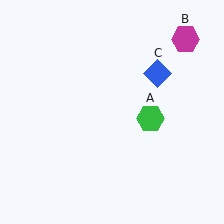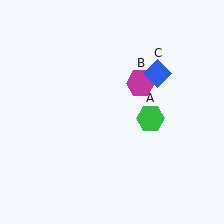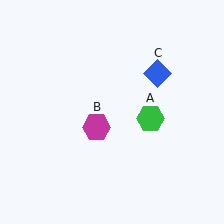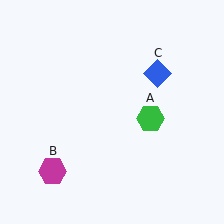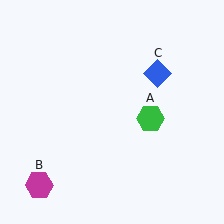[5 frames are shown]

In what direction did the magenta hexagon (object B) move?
The magenta hexagon (object B) moved down and to the left.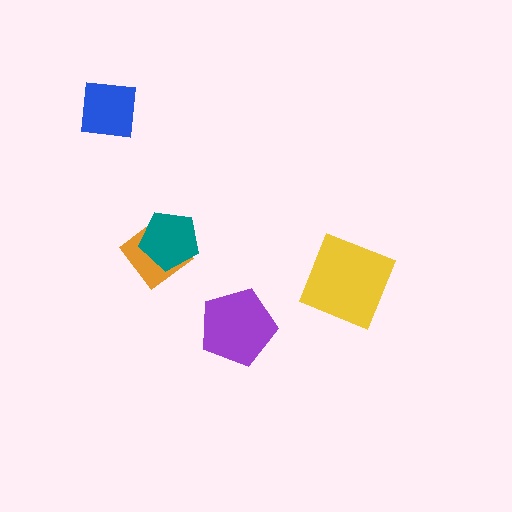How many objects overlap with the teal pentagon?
1 object overlaps with the teal pentagon.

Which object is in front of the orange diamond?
The teal pentagon is in front of the orange diamond.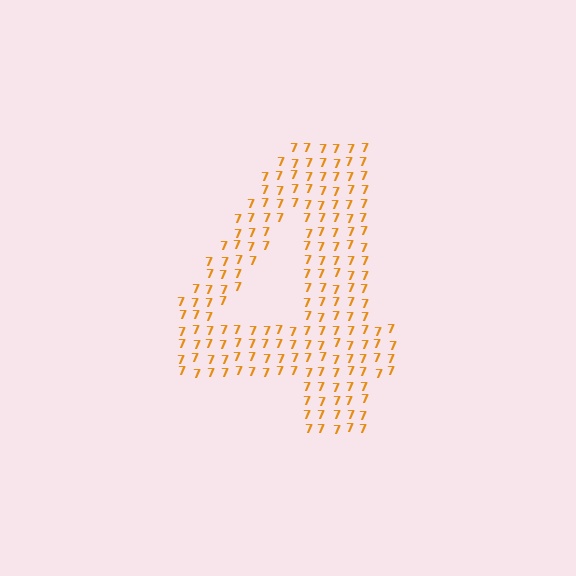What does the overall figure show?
The overall figure shows the digit 4.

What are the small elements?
The small elements are digit 7's.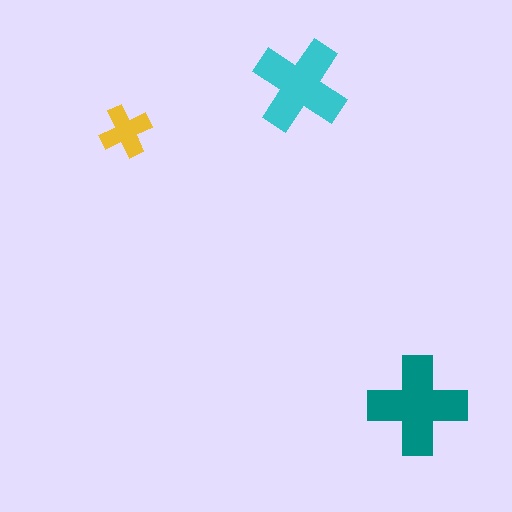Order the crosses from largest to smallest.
the teal one, the cyan one, the yellow one.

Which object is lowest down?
The teal cross is bottommost.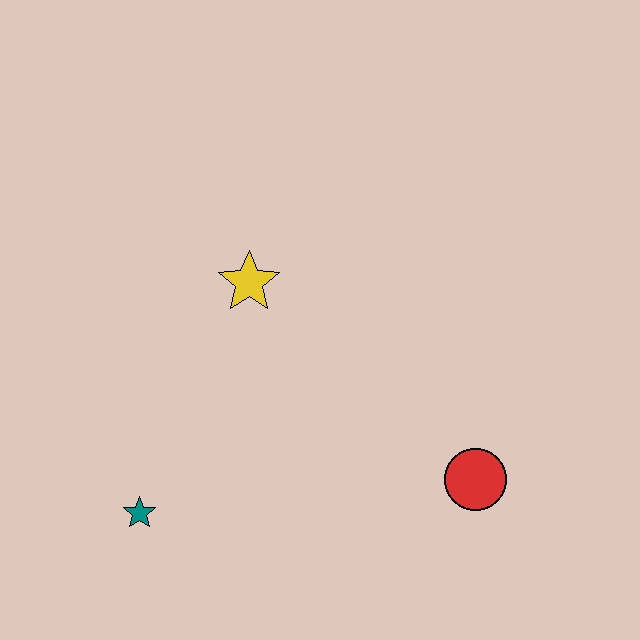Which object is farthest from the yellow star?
The red circle is farthest from the yellow star.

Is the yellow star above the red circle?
Yes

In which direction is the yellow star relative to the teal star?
The yellow star is above the teal star.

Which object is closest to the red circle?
The yellow star is closest to the red circle.